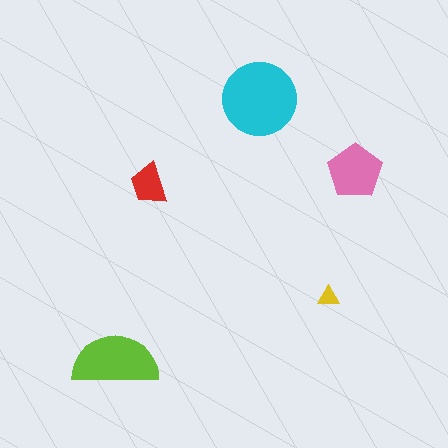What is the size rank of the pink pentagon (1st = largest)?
3rd.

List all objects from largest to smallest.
The cyan circle, the lime semicircle, the pink pentagon, the red trapezoid, the yellow triangle.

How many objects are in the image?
There are 5 objects in the image.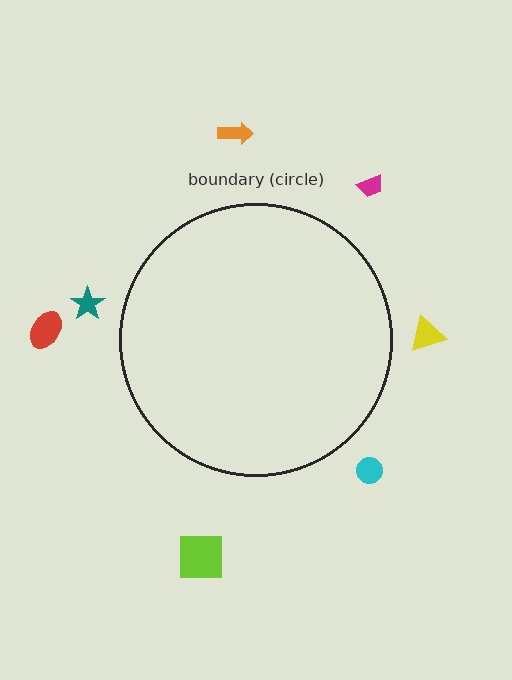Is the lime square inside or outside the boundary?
Outside.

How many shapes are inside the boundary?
0 inside, 7 outside.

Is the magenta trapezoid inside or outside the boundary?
Outside.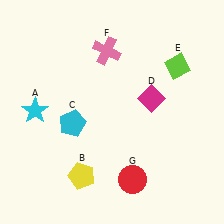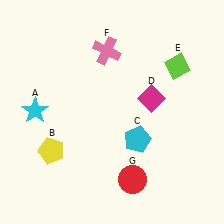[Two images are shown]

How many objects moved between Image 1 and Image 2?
2 objects moved between the two images.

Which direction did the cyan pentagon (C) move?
The cyan pentagon (C) moved right.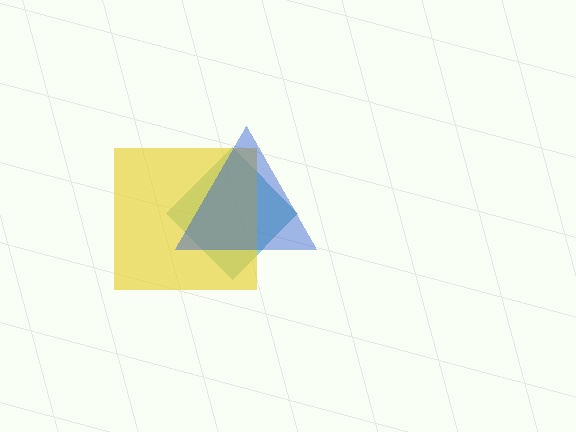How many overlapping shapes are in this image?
There are 3 overlapping shapes in the image.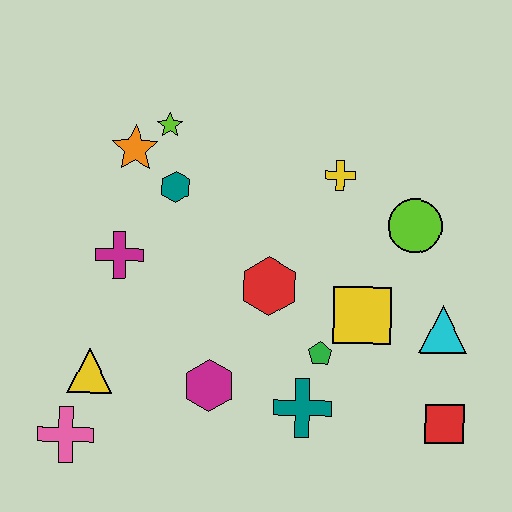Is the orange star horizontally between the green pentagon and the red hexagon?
No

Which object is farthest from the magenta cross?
The red square is farthest from the magenta cross.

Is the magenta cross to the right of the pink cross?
Yes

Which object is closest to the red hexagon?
The green pentagon is closest to the red hexagon.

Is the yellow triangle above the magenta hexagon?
Yes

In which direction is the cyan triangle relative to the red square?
The cyan triangle is above the red square.